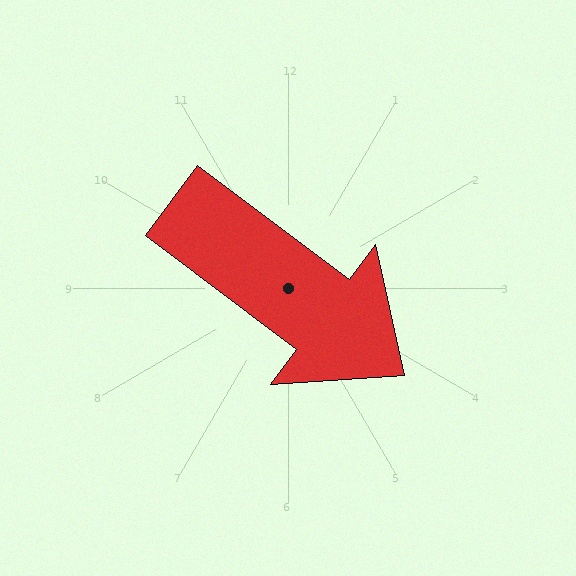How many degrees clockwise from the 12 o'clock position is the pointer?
Approximately 127 degrees.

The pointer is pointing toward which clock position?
Roughly 4 o'clock.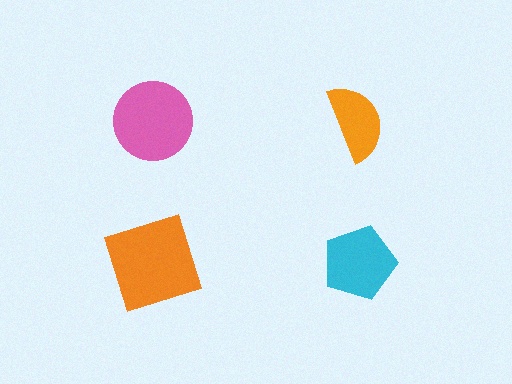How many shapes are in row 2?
2 shapes.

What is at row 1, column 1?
A pink circle.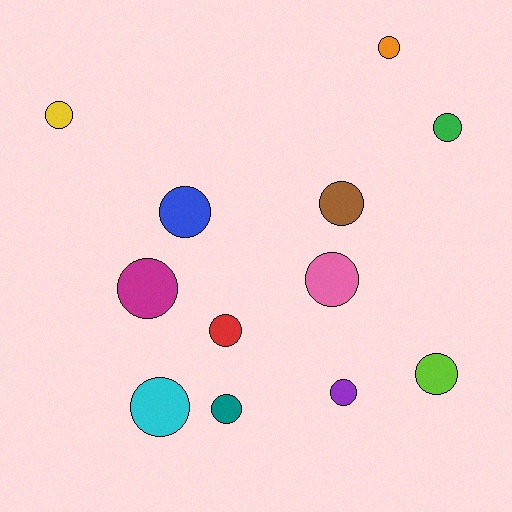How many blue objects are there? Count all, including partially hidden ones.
There is 1 blue object.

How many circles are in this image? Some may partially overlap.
There are 12 circles.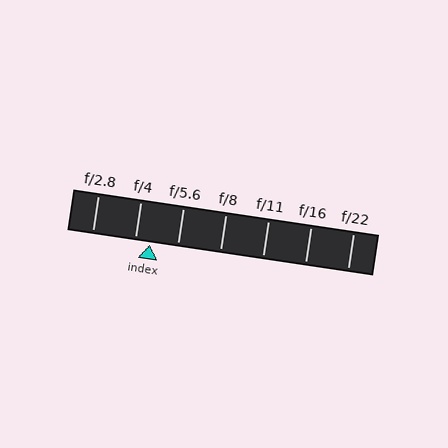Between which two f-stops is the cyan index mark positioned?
The index mark is between f/4 and f/5.6.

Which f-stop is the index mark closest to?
The index mark is closest to f/4.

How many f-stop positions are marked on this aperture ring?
There are 7 f-stop positions marked.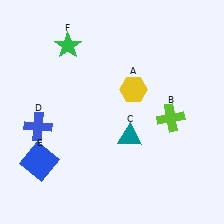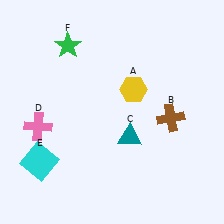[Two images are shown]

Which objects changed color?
B changed from lime to brown. D changed from blue to pink. E changed from blue to cyan.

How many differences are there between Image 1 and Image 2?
There are 3 differences between the two images.